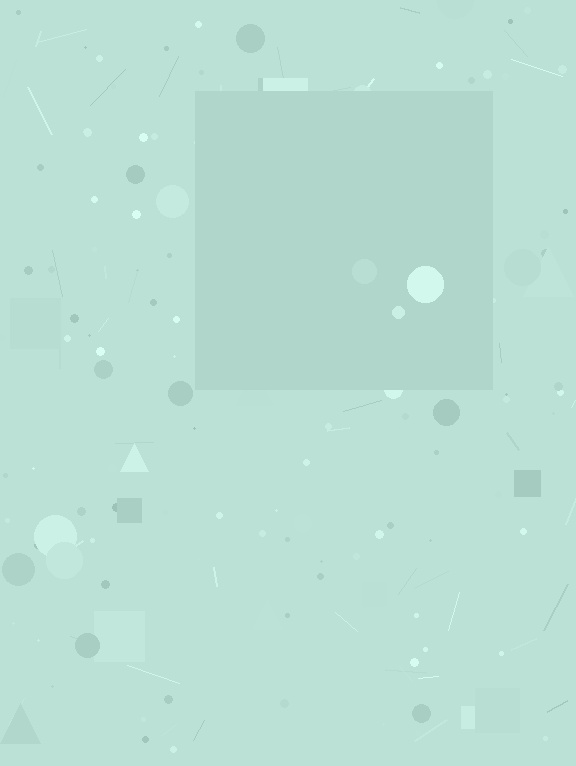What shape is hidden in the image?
A square is hidden in the image.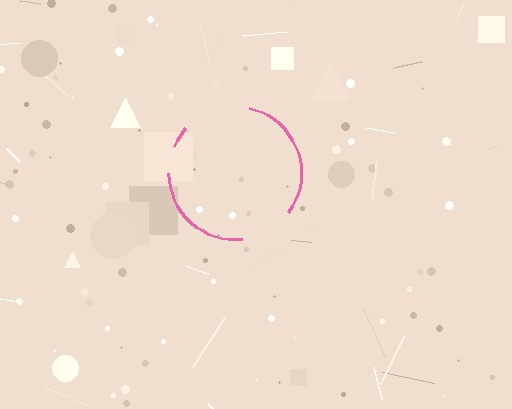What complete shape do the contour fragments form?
The contour fragments form a circle.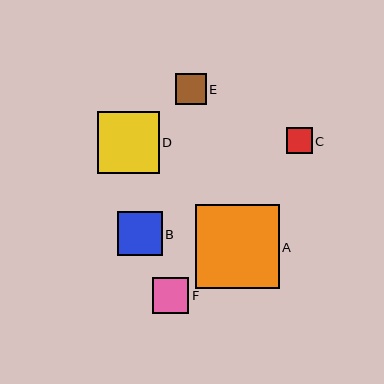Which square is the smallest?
Square C is the smallest with a size of approximately 25 pixels.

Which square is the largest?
Square A is the largest with a size of approximately 84 pixels.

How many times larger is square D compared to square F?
Square D is approximately 1.7 times the size of square F.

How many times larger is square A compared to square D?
Square A is approximately 1.4 times the size of square D.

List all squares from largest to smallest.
From largest to smallest: A, D, B, F, E, C.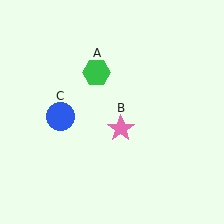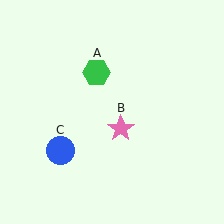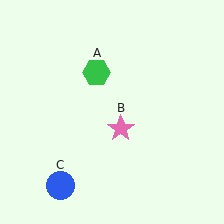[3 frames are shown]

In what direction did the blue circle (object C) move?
The blue circle (object C) moved down.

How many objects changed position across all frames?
1 object changed position: blue circle (object C).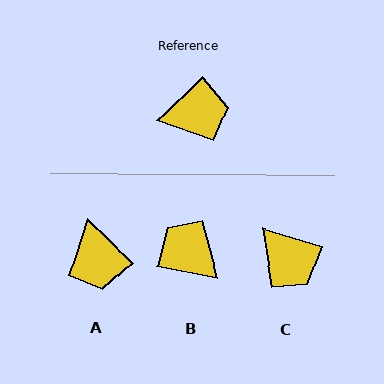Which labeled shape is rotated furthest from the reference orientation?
B, about 125 degrees away.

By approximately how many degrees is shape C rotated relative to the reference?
Approximately 61 degrees clockwise.